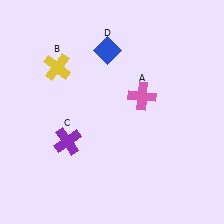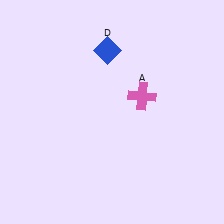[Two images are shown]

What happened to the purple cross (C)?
The purple cross (C) was removed in Image 2. It was in the bottom-left area of Image 1.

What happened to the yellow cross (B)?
The yellow cross (B) was removed in Image 2. It was in the top-left area of Image 1.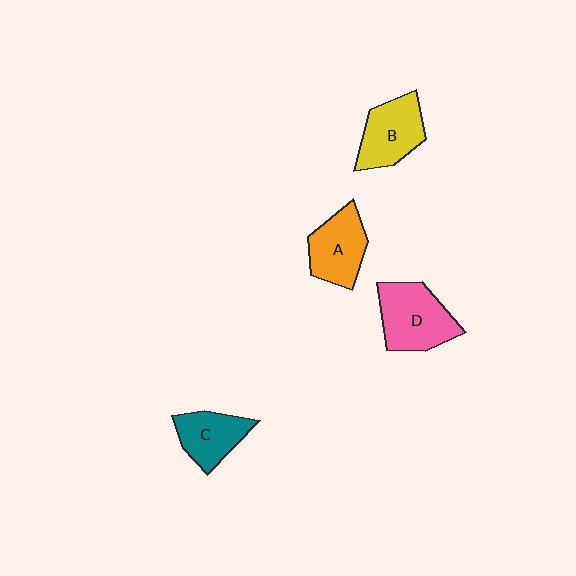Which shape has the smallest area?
Shape C (teal).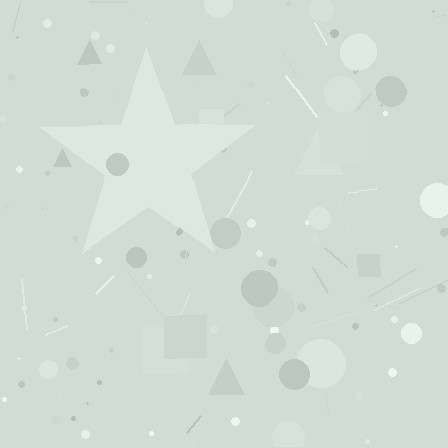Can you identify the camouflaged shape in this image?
The camouflaged shape is a star.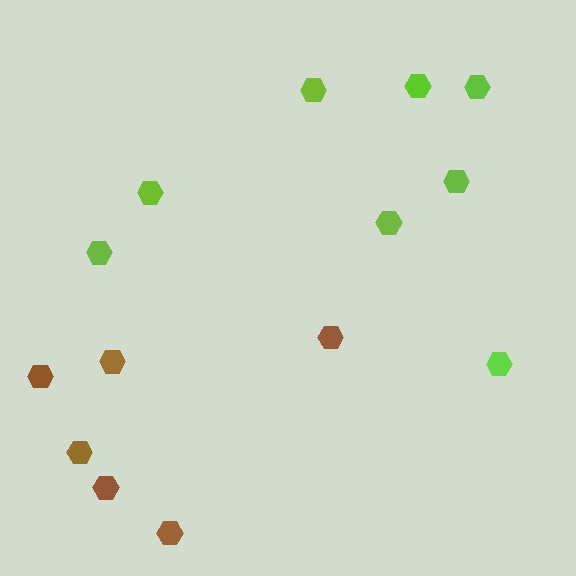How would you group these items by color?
There are 2 groups: one group of lime hexagons (8) and one group of brown hexagons (6).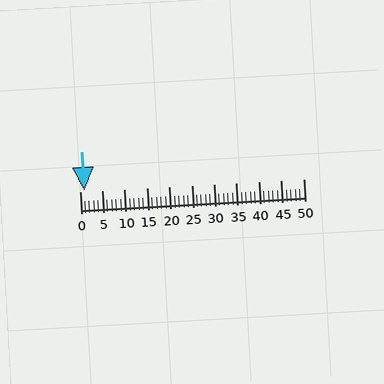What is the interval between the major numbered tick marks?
The major tick marks are spaced 5 units apart.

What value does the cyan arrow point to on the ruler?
The cyan arrow points to approximately 1.